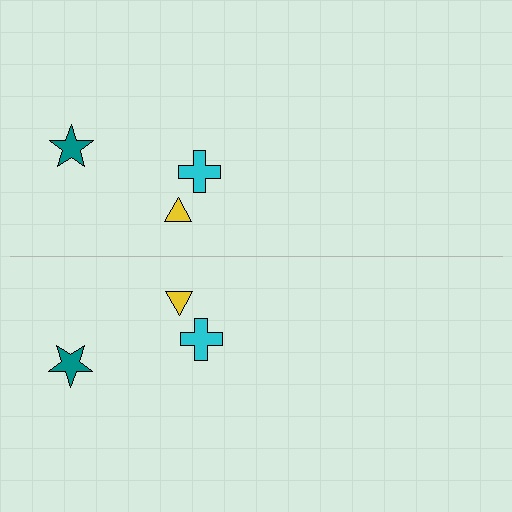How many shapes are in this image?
There are 6 shapes in this image.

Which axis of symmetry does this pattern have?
The pattern has a horizontal axis of symmetry running through the center of the image.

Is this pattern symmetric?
Yes, this pattern has bilateral (reflection) symmetry.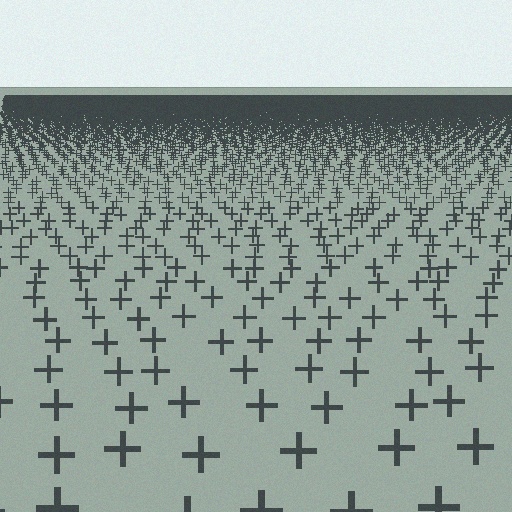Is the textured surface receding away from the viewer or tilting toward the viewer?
The surface is receding away from the viewer. Texture elements get smaller and denser toward the top.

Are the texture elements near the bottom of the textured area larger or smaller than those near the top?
Larger. Near the bottom, elements are closer to the viewer and appear at a bigger on-screen size.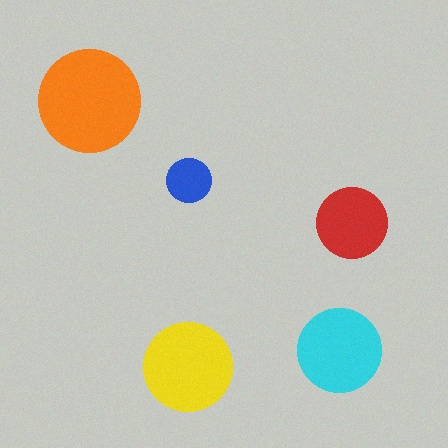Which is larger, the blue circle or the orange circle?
The orange one.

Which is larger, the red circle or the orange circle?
The orange one.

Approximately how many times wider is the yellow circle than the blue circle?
About 2 times wider.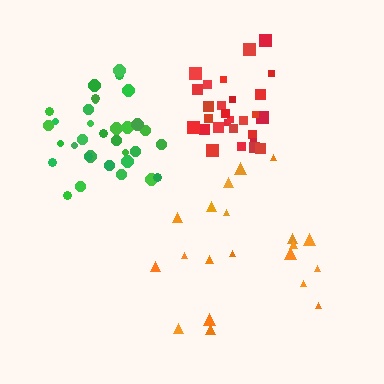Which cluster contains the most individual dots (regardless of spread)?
Green (33).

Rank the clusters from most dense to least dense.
red, green, orange.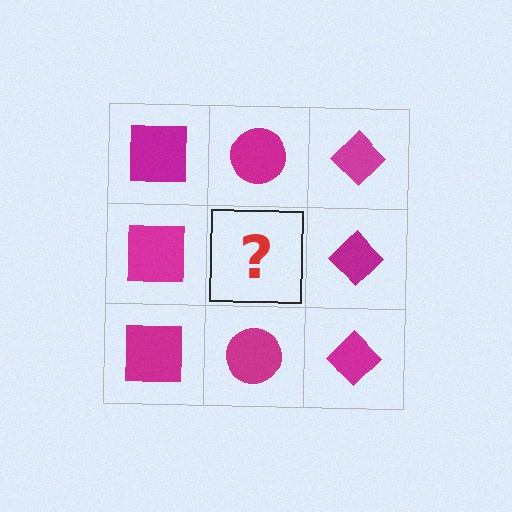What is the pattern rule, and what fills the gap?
The rule is that each column has a consistent shape. The gap should be filled with a magenta circle.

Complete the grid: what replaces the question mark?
The question mark should be replaced with a magenta circle.